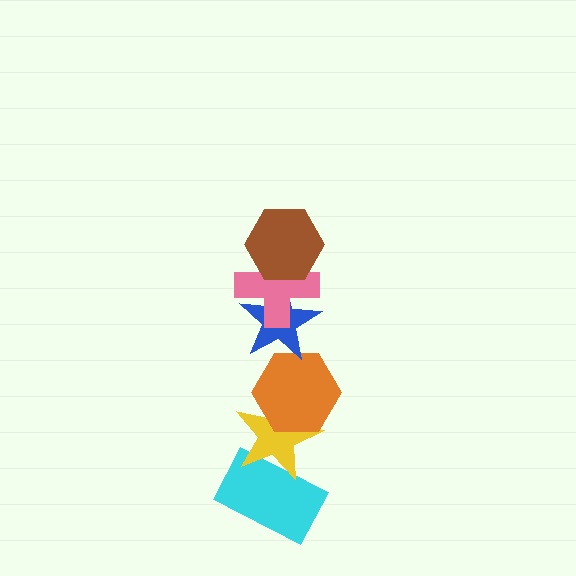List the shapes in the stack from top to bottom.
From top to bottom: the brown hexagon, the pink cross, the blue star, the orange hexagon, the yellow star, the cyan rectangle.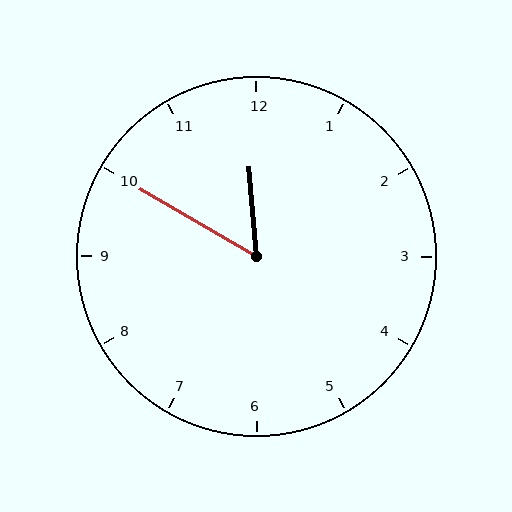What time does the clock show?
11:50.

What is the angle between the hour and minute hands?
Approximately 55 degrees.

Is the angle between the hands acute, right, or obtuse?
It is acute.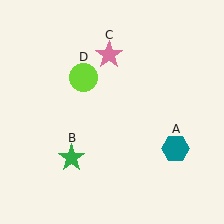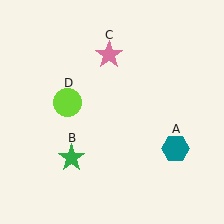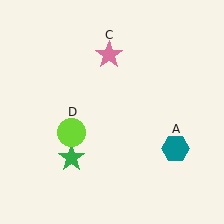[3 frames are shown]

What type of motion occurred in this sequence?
The lime circle (object D) rotated counterclockwise around the center of the scene.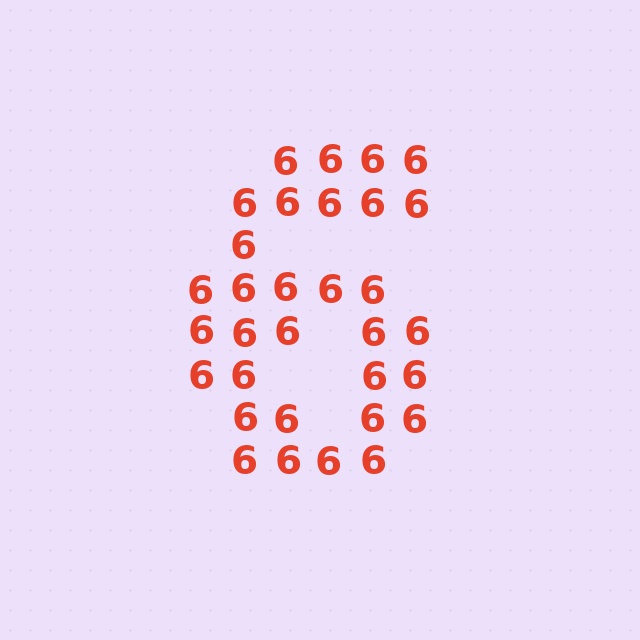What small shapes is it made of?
It is made of small digit 6's.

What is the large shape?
The large shape is the digit 6.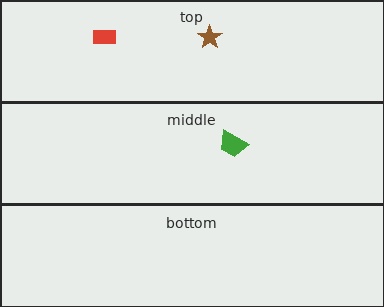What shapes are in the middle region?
The green trapezoid.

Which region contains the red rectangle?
The top region.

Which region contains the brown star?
The top region.